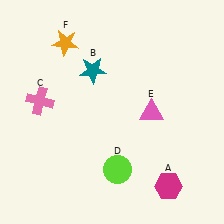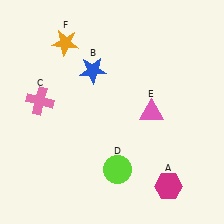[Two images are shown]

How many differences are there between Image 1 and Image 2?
There is 1 difference between the two images.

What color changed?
The star (B) changed from teal in Image 1 to blue in Image 2.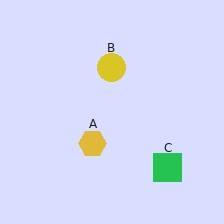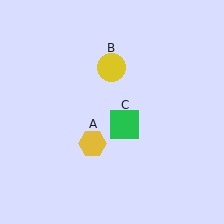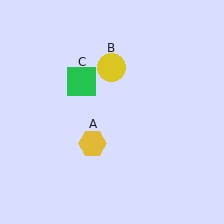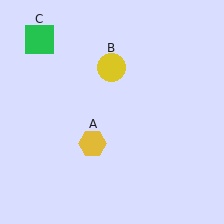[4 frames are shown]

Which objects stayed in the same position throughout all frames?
Yellow hexagon (object A) and yellow circle (object B) remained stationary.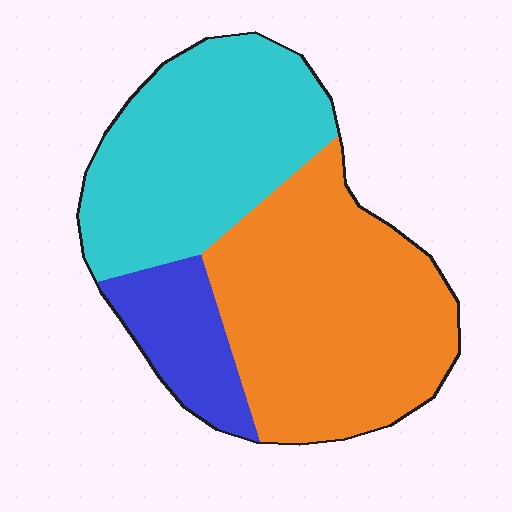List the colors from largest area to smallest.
From largest to smallest: orange, cyan, blue.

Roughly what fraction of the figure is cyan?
Cyan covers 39% of the figure.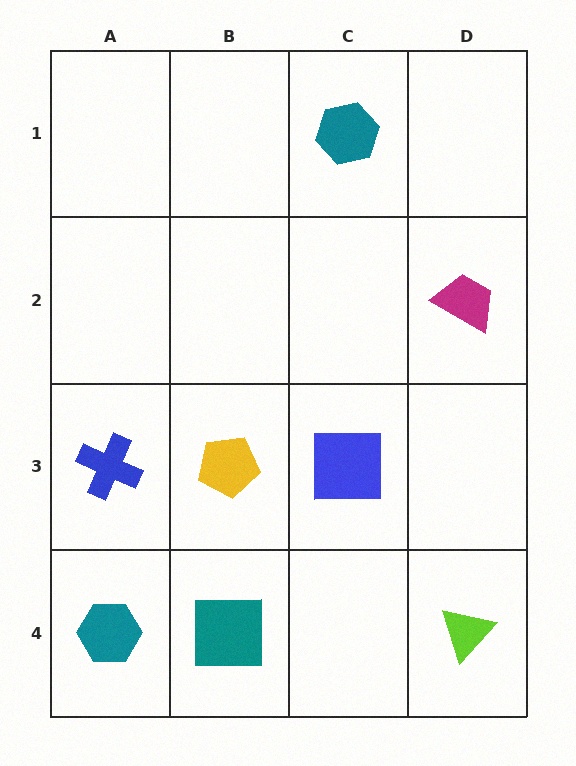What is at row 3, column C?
A blue square.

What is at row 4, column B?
A teal square.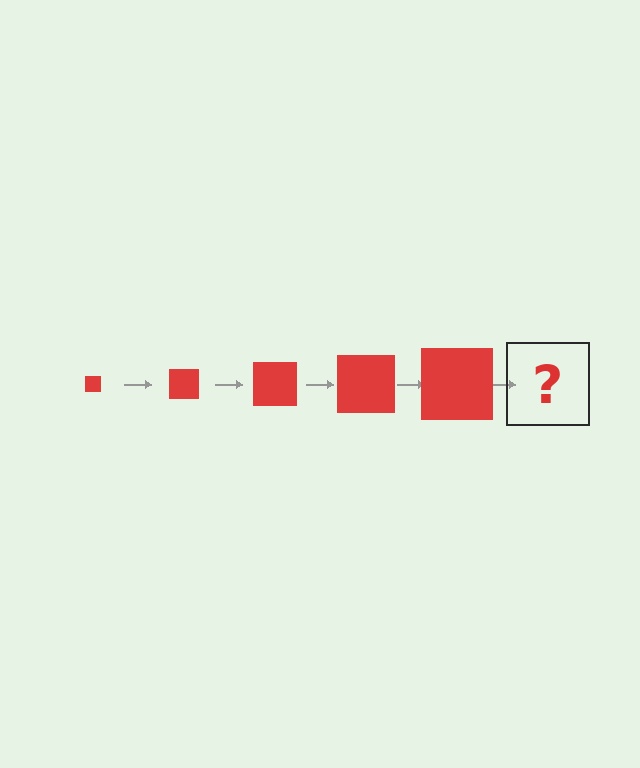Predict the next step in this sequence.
The next step is a red square, larger than the previous one.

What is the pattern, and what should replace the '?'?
The pattern is that the square gets progressively larger each step. The '?' should be a red square, larger than the previous one.